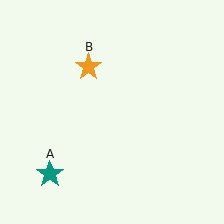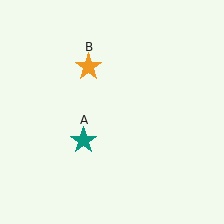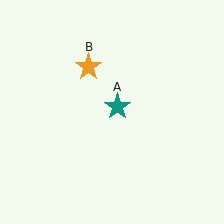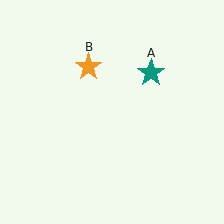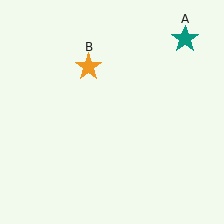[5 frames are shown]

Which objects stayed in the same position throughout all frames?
Orange star (object B) remained stationary.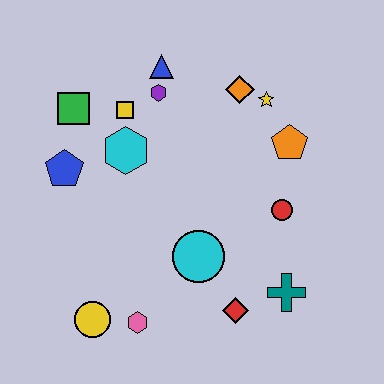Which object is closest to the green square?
The yellow square is closest to the green square.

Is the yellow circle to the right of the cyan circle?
No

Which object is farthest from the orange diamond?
The yellow circle is farthest from the orange diamond.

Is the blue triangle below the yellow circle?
No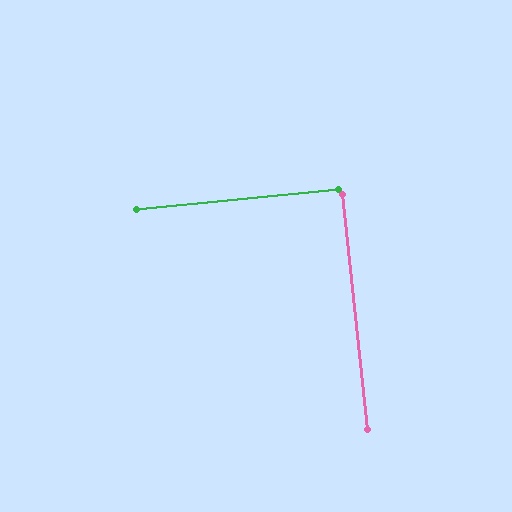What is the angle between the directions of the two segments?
Approximately 90 degrees.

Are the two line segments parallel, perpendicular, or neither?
Perpendicular — they meet at approximately 90°.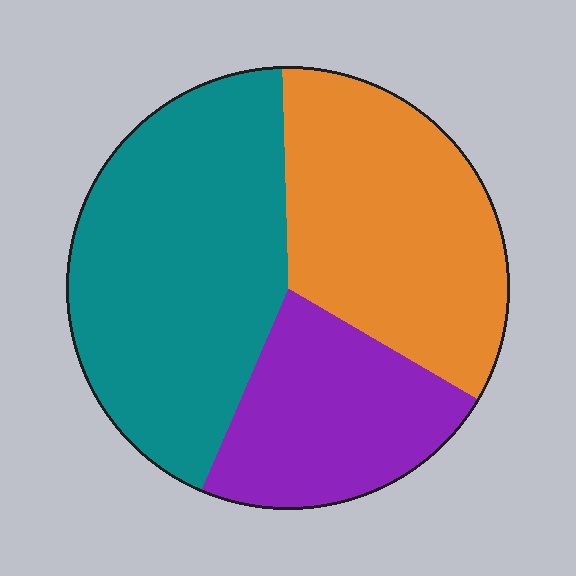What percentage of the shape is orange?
Orange covers 34% of the shape.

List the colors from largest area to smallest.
From largest to smallest: teal, orange, purple.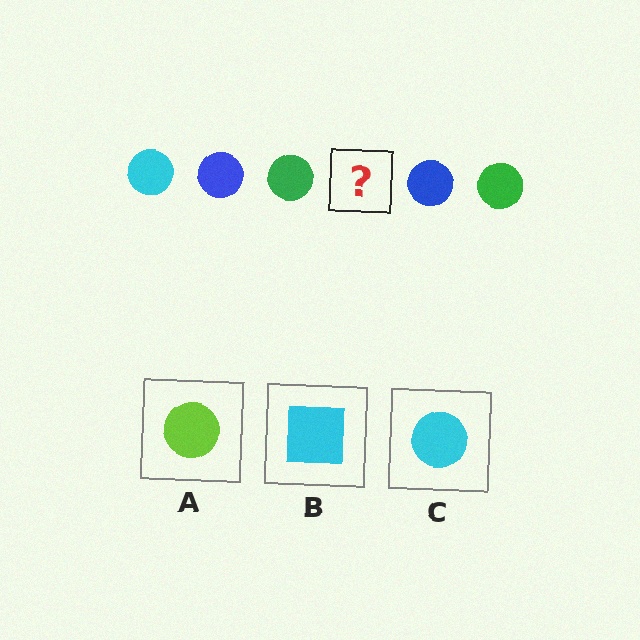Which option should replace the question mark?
Option C.